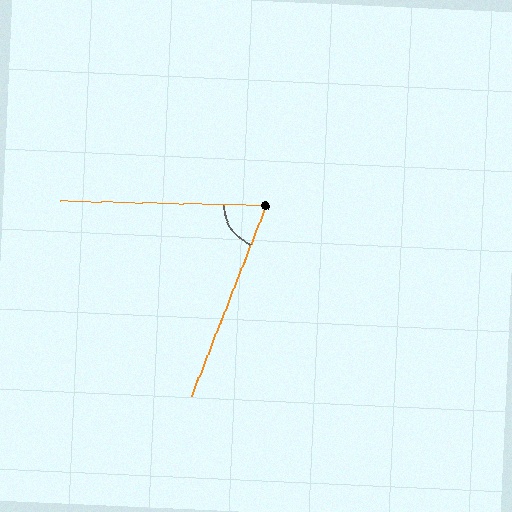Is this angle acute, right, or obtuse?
It is acute.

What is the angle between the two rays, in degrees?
Approximately 70 degrees.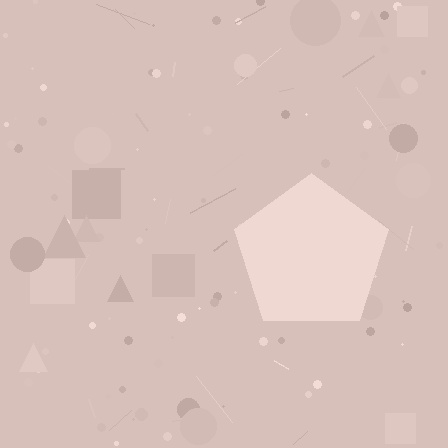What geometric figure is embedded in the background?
A pentagon is embedded in the background.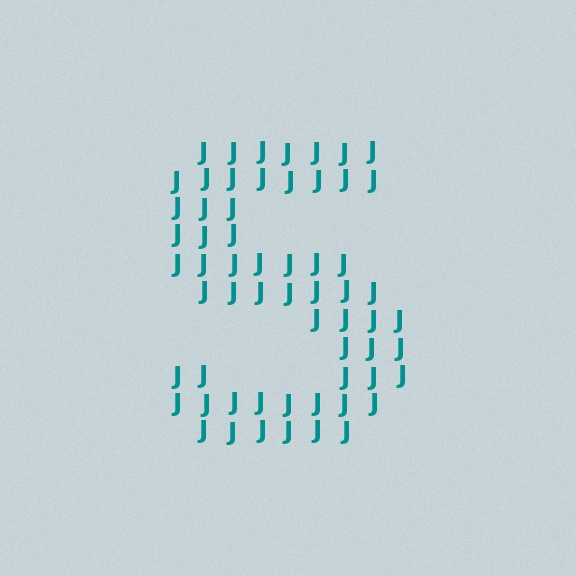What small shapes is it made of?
It is made of small letter J's.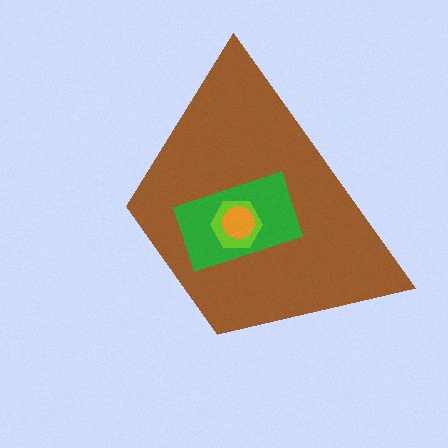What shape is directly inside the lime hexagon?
The orange circle.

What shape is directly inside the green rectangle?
The lime hexagon.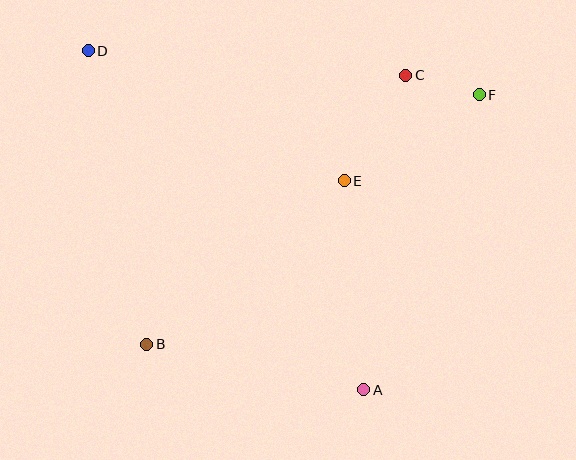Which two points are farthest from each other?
Points A and D are farthest from each other.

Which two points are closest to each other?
Points C and F are closest to each other.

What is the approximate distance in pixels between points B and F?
The distance between B and F is approximately 416 pixels.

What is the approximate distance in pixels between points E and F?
The distance between E and F is approximately 160 pixels.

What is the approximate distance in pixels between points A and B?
The distance between A and B is approximately 222 pixels.